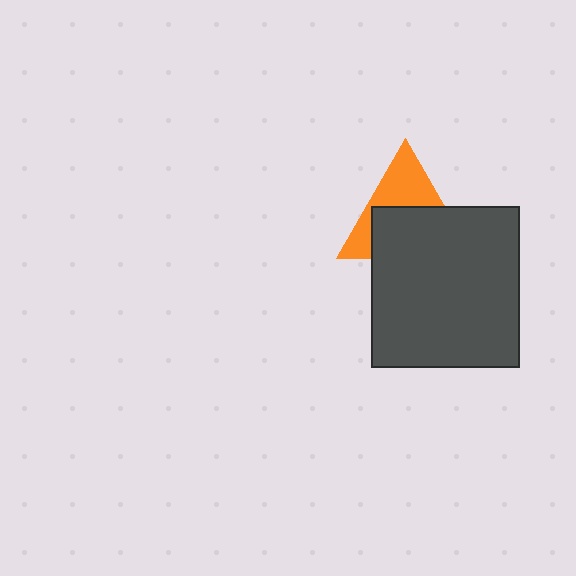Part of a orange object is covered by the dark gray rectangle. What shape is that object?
It is a triangle.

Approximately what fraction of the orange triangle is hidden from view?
Roughly 56% of the orange triangle is hidden behind the dark gray rectangle.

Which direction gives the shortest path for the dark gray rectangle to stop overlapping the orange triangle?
Moving down gives the shortest separation.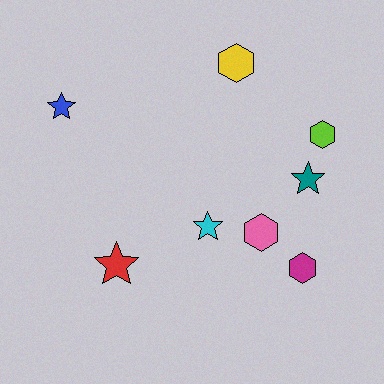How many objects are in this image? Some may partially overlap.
There are 8 objects.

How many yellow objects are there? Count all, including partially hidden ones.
There is 1 yellow object.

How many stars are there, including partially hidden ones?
There are 4 stars.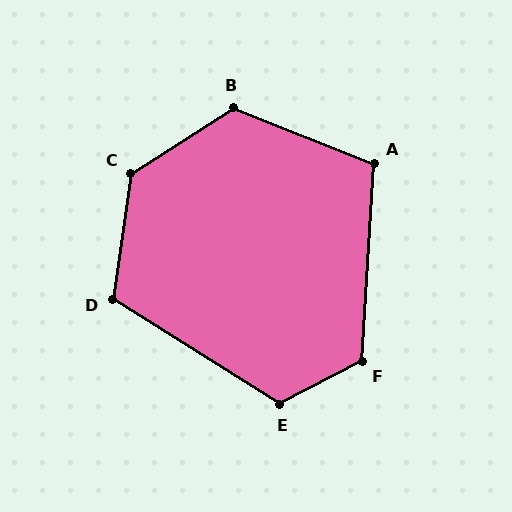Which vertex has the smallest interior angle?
A, at approximately 108 degrees.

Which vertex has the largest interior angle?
C, at approximately 131 degrees.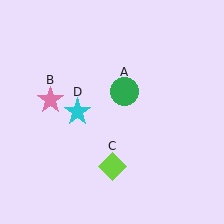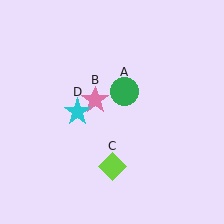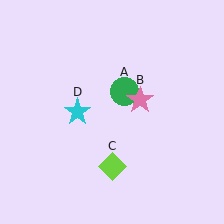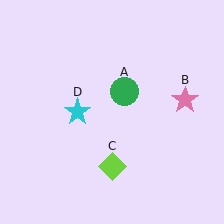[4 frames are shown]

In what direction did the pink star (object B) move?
The pink star (object B) moved right.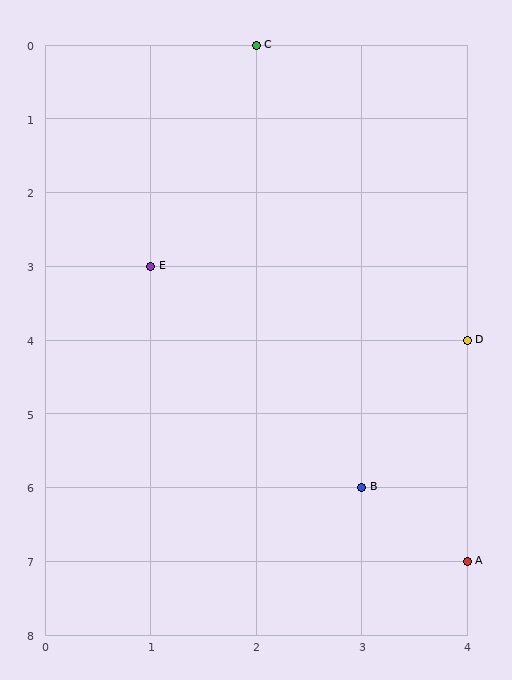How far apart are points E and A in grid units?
Points E and A are 3 columns and 4 rows apart (about 5.0 grid units diagonally).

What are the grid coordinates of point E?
Point E is at grid coordinates (1, 3).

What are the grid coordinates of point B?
Point B is at grid coordinates (3, 6).